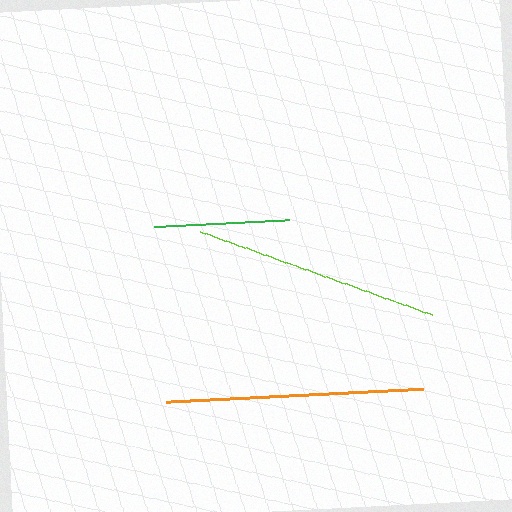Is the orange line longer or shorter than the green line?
The orange line is longer than the green line.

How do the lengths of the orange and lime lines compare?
The orange and lime lines are approximately the same length.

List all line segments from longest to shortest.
From longest to shortest: orange, lime, green.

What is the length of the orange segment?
The orange segment is approximately 257 pixels long.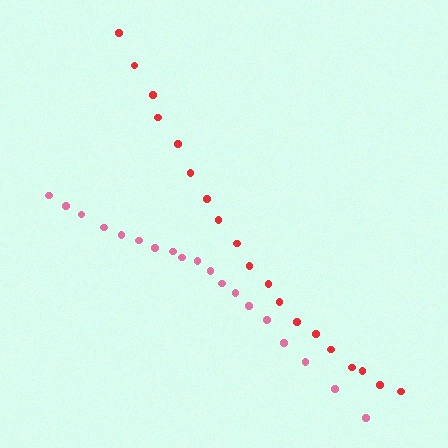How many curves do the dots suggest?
There are 2 distinct paths.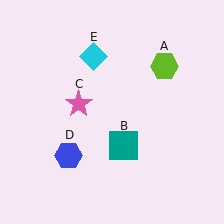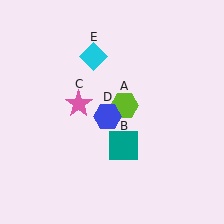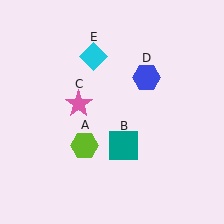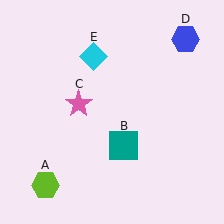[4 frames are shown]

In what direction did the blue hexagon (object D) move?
The blue hexagon (object D) moved up and to the right.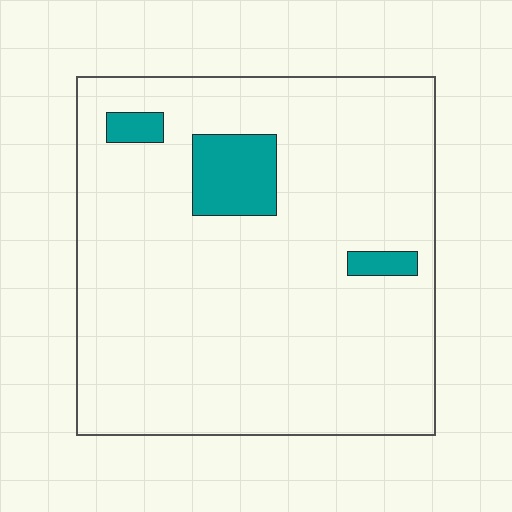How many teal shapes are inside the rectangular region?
3.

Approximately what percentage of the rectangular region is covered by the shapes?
Approximately 10%.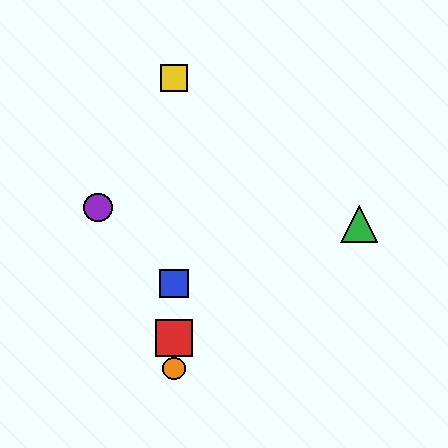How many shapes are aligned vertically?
4 shapes (the red square, the blue square, the yellow square, the orange circle) are aligned vertically.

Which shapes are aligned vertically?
The red square, the blue square, the yellow square, the orange circle are aligned vertically.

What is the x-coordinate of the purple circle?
The purple circle is at x≈98.